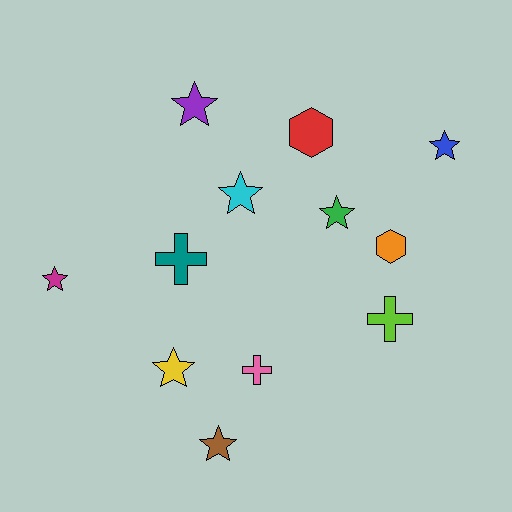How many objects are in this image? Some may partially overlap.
There are 12 objects.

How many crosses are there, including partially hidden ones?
There are 3 crosses.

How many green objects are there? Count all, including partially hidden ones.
There is 1 green object.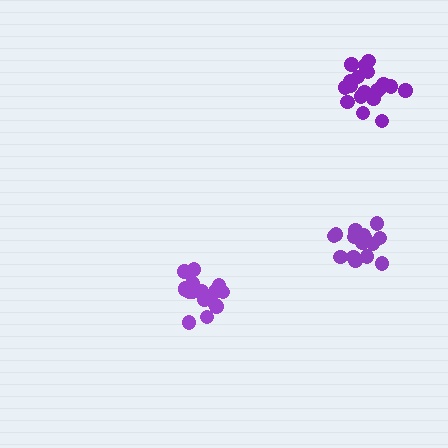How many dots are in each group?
Group 1: 16 dots, Group 2: 19 dots, Group 3: 18 dots (53 total).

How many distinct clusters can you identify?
There are 3 distinct clusters.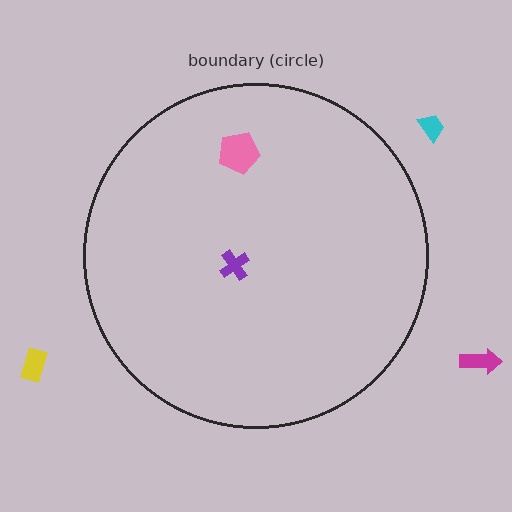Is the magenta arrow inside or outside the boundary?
Outside.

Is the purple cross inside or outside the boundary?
Inside.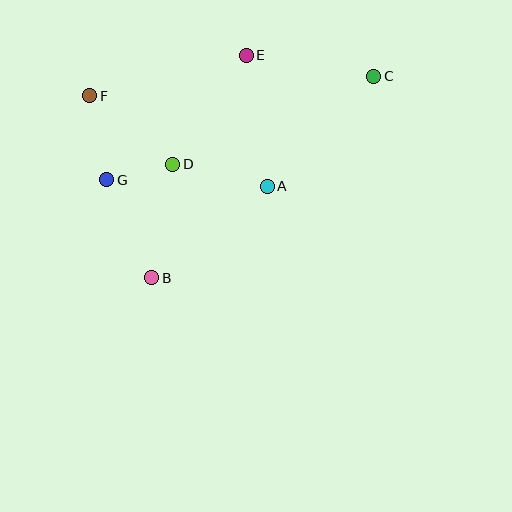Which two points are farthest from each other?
Points B and C are farthest from each other.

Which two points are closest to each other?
Points D and G are closest to each other.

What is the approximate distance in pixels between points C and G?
The distance between C and G is approximately 286 pixels.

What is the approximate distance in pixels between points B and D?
The distance between B and D is approximately 115 pixels.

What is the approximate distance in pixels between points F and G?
The distance between F and G is approximately 86 pixels.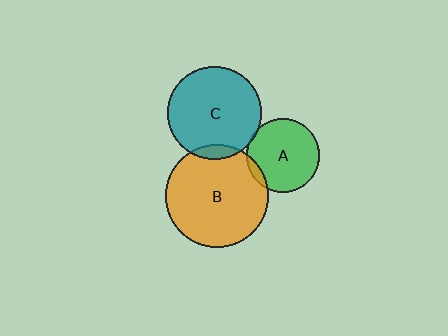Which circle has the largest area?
Circle B (orange).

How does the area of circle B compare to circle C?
Approximately 1.2 times.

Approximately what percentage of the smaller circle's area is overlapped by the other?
Approximately 5%.